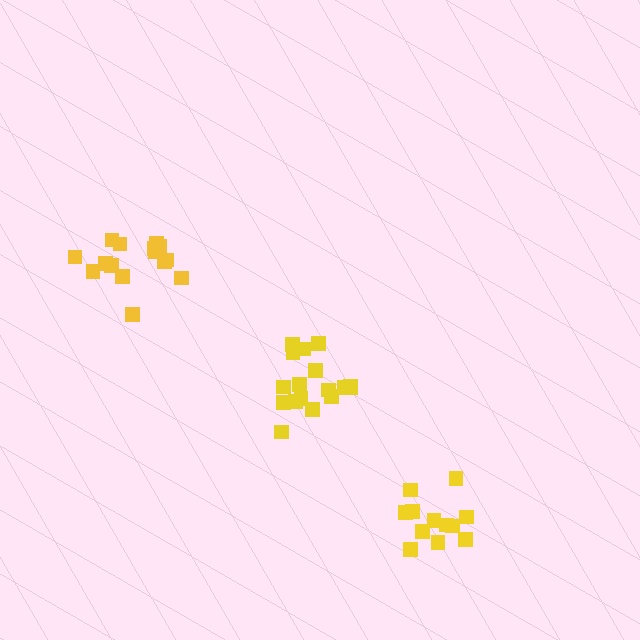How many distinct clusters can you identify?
There are 3 distinct clusters.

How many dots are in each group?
Group 1: 15 dots, Group 2: 17 dots, Group 3: 12 dots (44 total).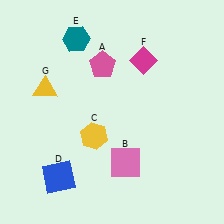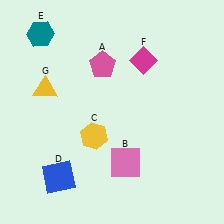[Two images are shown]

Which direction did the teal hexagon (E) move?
The teal hexagon (E) moved left.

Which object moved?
The teal hexagon (E) moved left.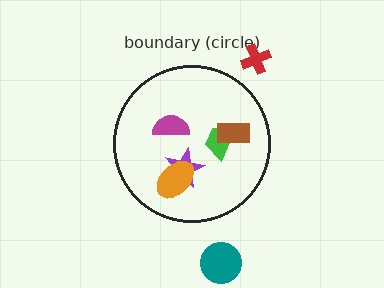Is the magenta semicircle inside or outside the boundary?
Inside.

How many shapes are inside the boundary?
5 inside, 2 outside.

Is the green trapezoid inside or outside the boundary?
Inside.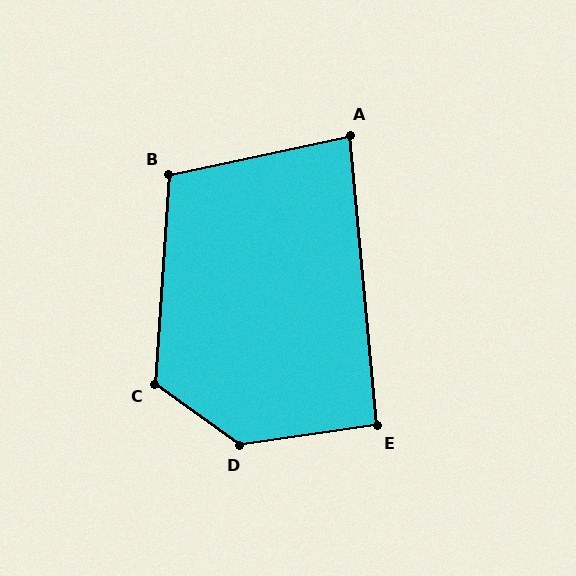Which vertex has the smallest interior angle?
A, at approximately 83 degrees.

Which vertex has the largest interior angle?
D, at approximately 136 degrees.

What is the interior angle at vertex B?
Approximately 106 degrees (obtuse).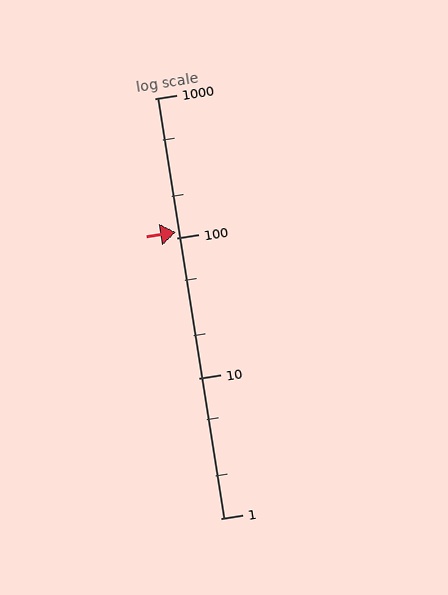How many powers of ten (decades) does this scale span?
The scale spans 3 decades, from 1 to 1000.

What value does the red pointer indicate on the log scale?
The pointer indicates approximately 110.